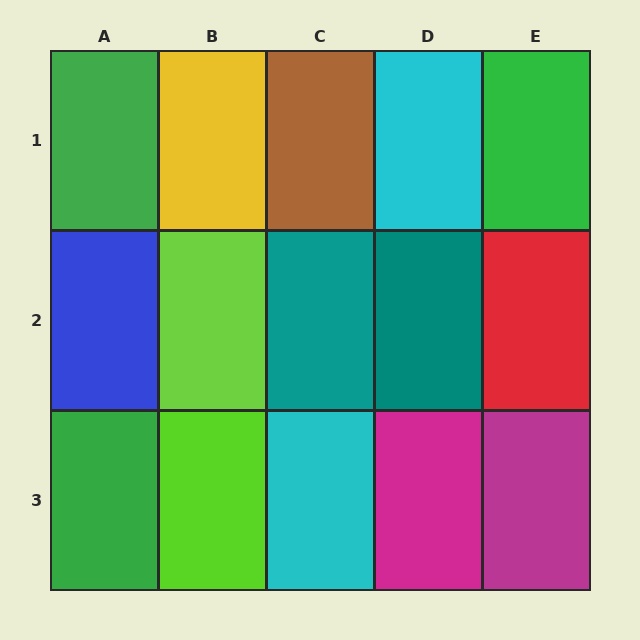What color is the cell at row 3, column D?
Magenta.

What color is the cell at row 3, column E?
Magenta.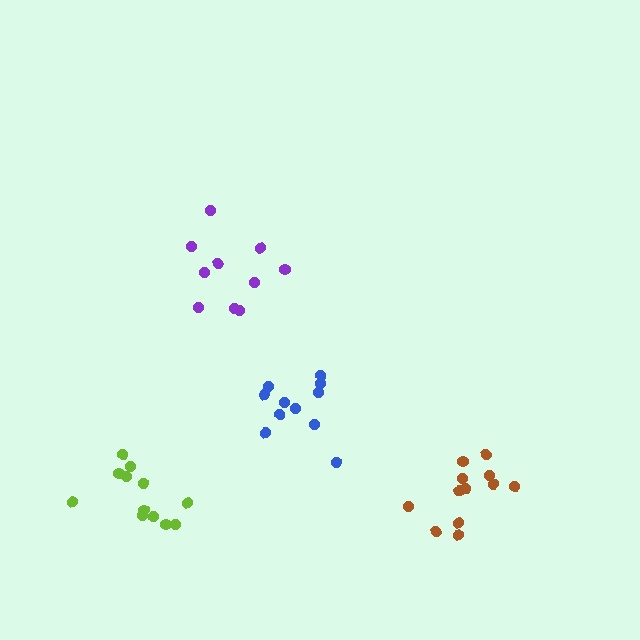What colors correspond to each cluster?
The clusters are colored: purple, lime, blue, brown.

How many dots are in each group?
Group 1: 10 dots, Group 2: 12 dots, Group 3: 11 dots, Group 4: 12 dots (45 total).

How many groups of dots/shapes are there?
There are 4 groups.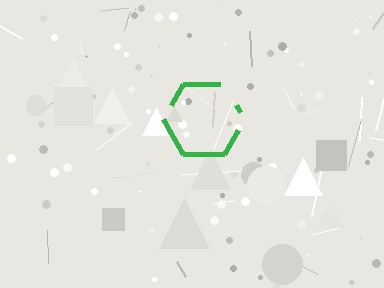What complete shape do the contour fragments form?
The contour fragments form a hexagon.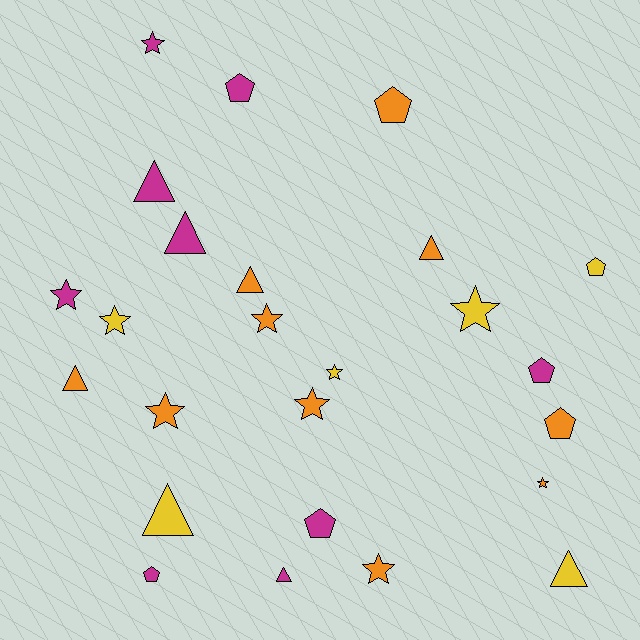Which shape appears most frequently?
Star, with 10 objects.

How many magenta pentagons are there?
There are 4 magenta pentagons.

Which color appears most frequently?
Orange, with 10 objects.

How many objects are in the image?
There are 25 objects.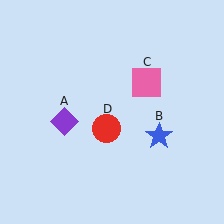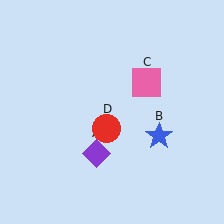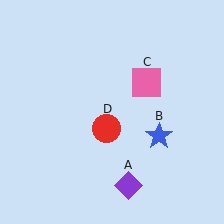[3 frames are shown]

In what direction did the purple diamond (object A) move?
The purple diamond (object A) moved down and to the right.